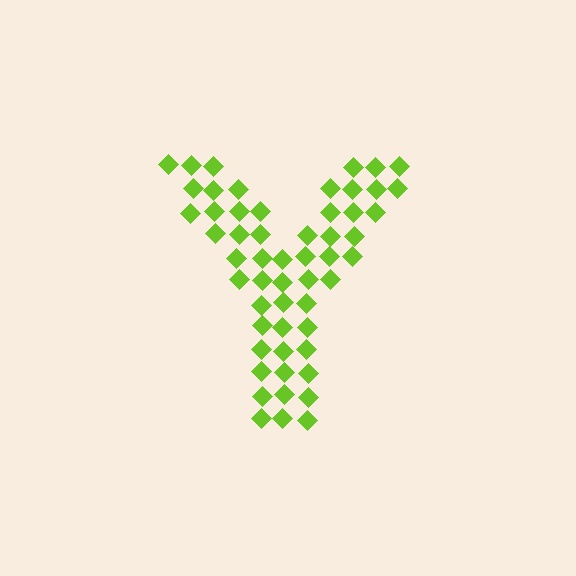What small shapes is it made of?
It is made of small diamonds.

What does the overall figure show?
The overall figure shows the letter Y.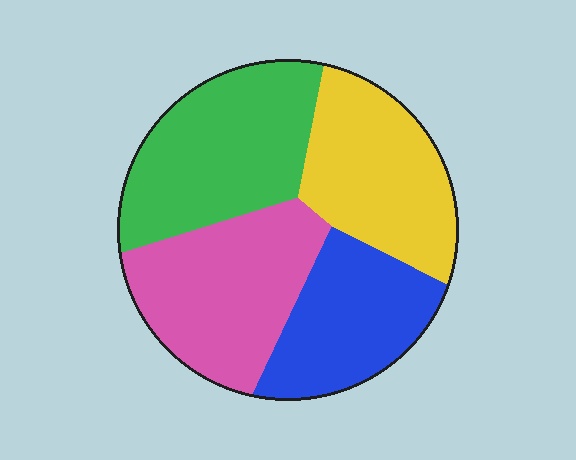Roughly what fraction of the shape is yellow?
Yellow takes up about one quarter (1/4) of the shape.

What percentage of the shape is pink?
Pink covers roughly 25% of the shape.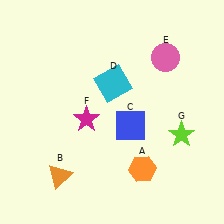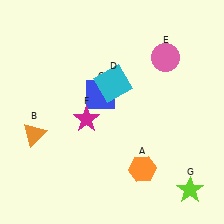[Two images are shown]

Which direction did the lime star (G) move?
The lime star (G) moved down.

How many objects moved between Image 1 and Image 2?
3 objects moved between the two images.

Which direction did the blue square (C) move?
The blue square (C) moved up.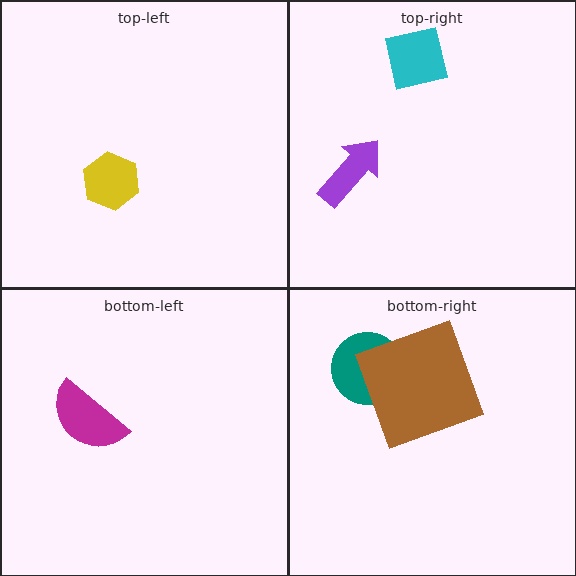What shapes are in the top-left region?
The yellow hexagon.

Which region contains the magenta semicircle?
The bottom-left region.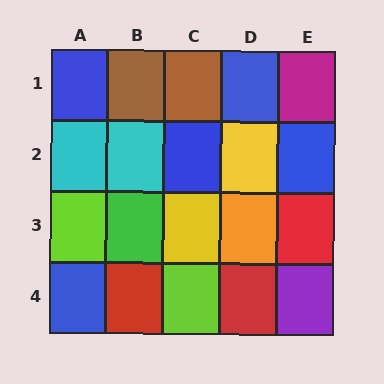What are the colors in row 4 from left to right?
Blue, red, lime, red, purple.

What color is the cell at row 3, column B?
Green.